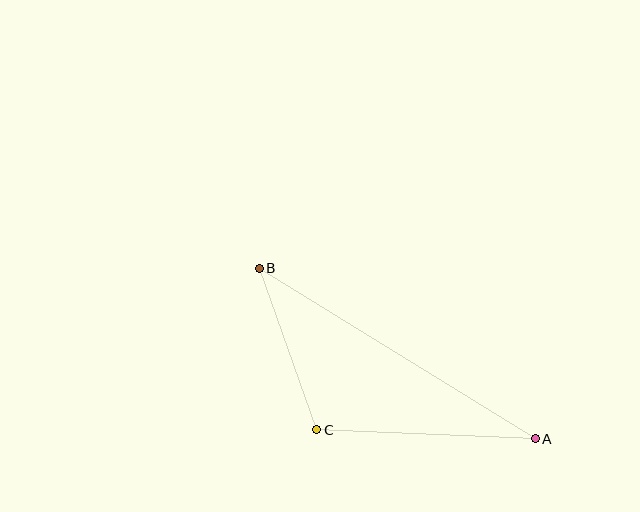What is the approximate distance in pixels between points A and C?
The distance between A and C is approximately 218 pixels.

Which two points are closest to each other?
Points B and C are closest to each other.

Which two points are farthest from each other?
Points A and B are farthest from each other.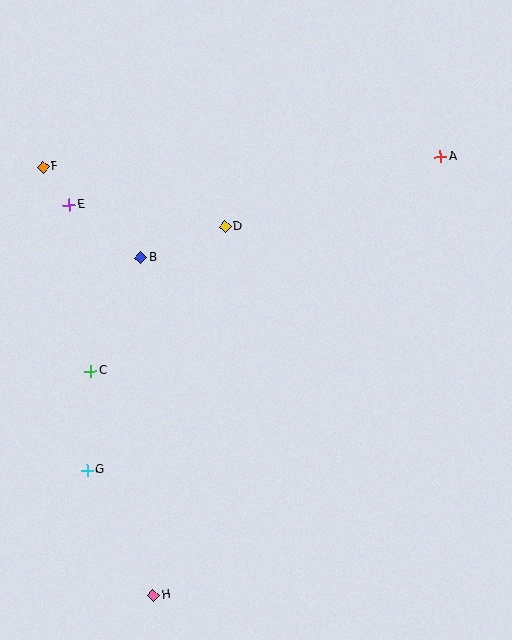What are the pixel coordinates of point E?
Point E is at (69, 205).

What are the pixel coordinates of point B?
Point B is at (141, 257).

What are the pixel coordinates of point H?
Point H is at (153, 595).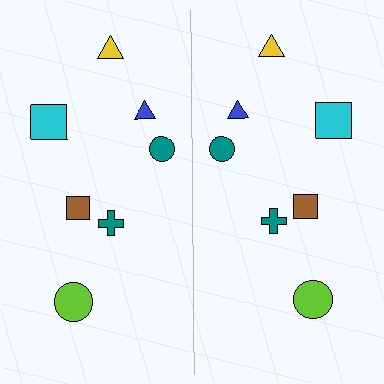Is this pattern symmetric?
Yes, this pattern has bilateral (reflection) symmetry.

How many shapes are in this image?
There are 14 shapes in this image.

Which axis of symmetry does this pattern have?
The pattern has a vertical axis of symmetry running through the center of the image.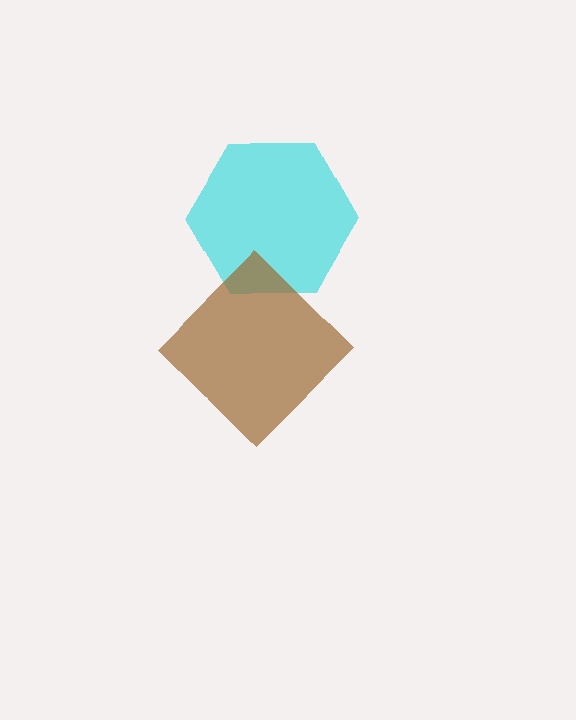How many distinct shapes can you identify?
There are 2 distinct shapes: a cyan hexagon, a brown diamond.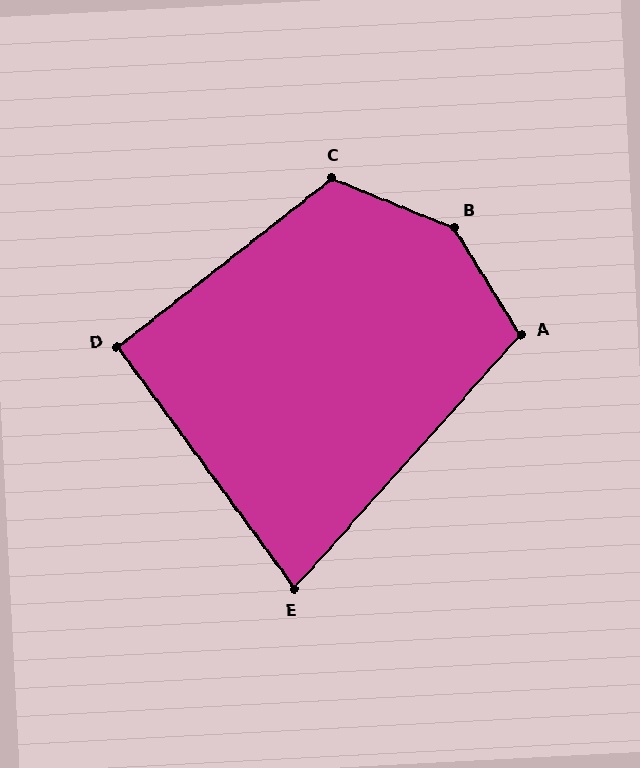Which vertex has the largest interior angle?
B, at approximately 143 degrees.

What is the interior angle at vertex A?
Approximately 107 degrees (obtuse).